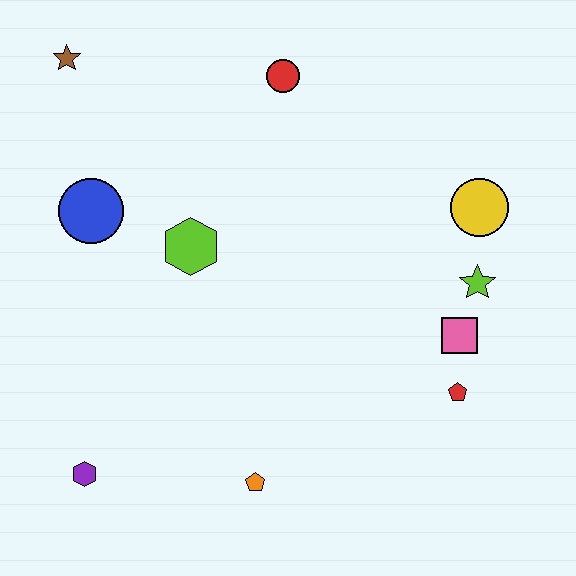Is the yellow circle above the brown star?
No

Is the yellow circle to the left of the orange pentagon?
No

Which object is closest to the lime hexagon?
The blue circle is closest to the lime hexagon.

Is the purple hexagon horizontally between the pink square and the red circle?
No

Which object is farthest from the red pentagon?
The brown star is farthest from the red pentagon.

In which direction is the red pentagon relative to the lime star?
The red pentagon is below the lime star.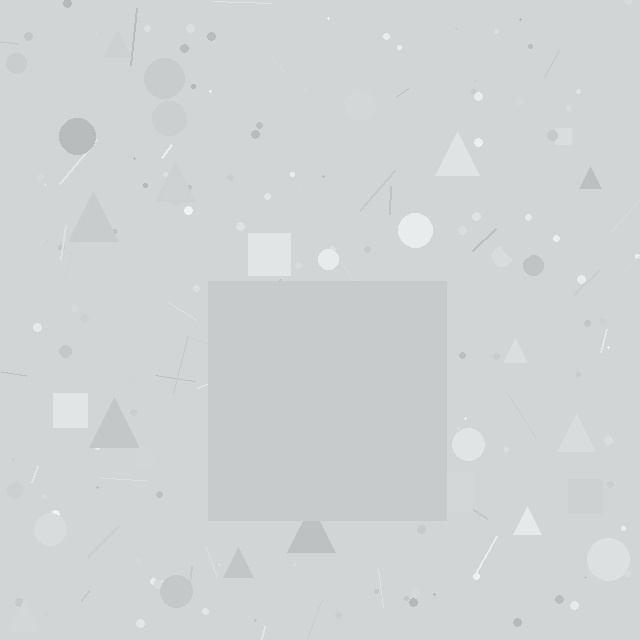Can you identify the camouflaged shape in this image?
The camouflaged shape is a square.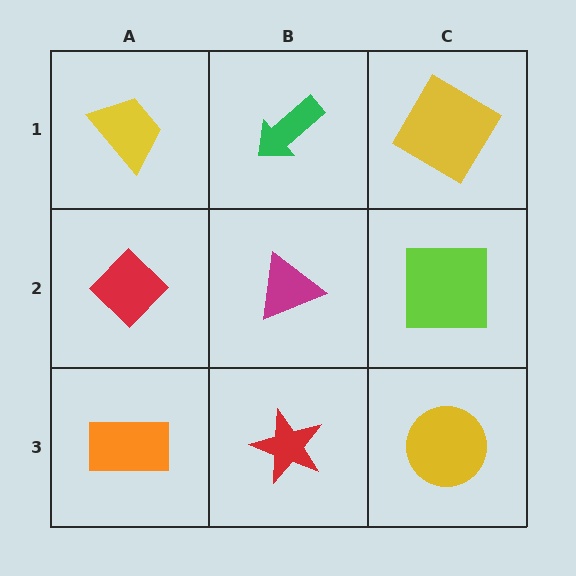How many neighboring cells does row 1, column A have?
2.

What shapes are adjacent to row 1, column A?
A red diamond (row 2, column A), a green arrow (row 1, column B).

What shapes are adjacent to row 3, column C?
A lime square (row 2, column C), a red star (row 3, column B).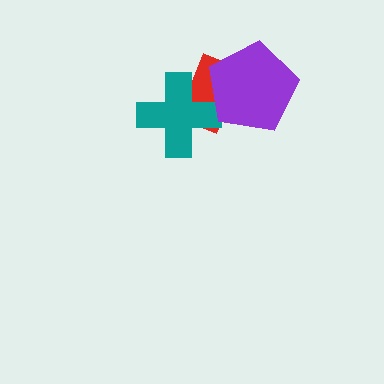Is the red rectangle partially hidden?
Yes, it is partially covered by another shape.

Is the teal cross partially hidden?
Yes, it is partially covered by another shape.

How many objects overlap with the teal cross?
2 objects overlap with the teal cross.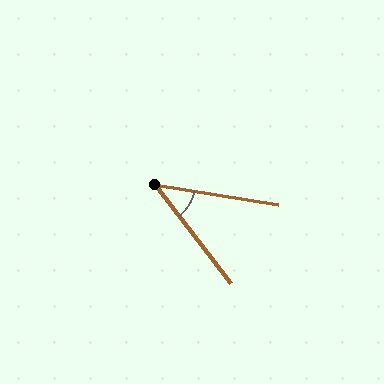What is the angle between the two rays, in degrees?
Approximately 44 degrees.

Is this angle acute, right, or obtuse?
It is acute.